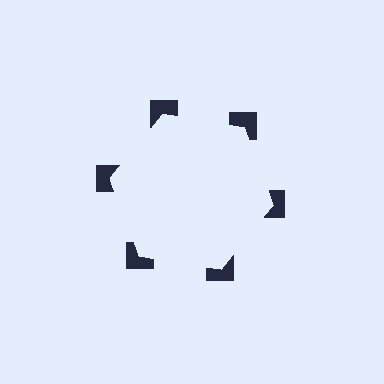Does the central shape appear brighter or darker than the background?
It typically appears slightly brighter than the background, even though no actual brightness change is drawn.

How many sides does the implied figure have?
6 sides.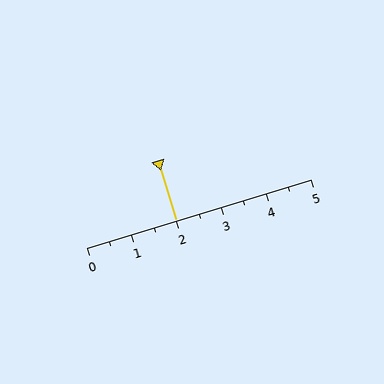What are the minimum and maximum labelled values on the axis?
The axis runs from 0 to 5.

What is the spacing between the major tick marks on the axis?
The major ticks are spaced 1 apart.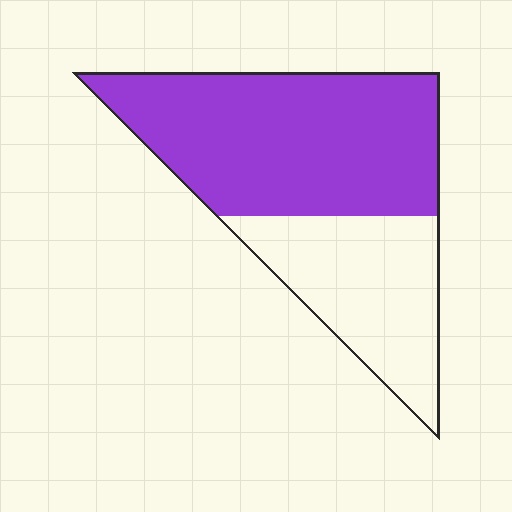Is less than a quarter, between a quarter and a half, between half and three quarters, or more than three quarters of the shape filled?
Between half and three quarters.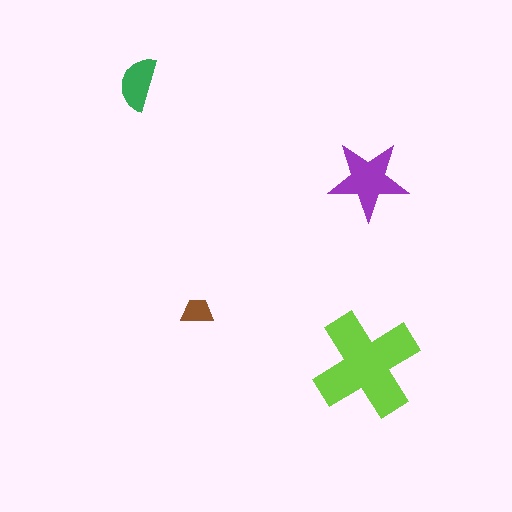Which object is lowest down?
The lime cross is bottommost.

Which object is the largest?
The lime cross.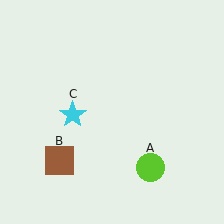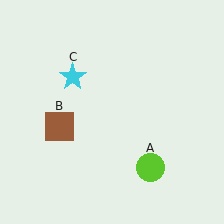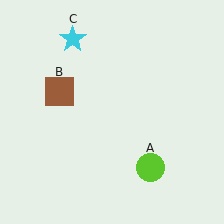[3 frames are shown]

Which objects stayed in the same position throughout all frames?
Lime circle (object A) remained stationary.